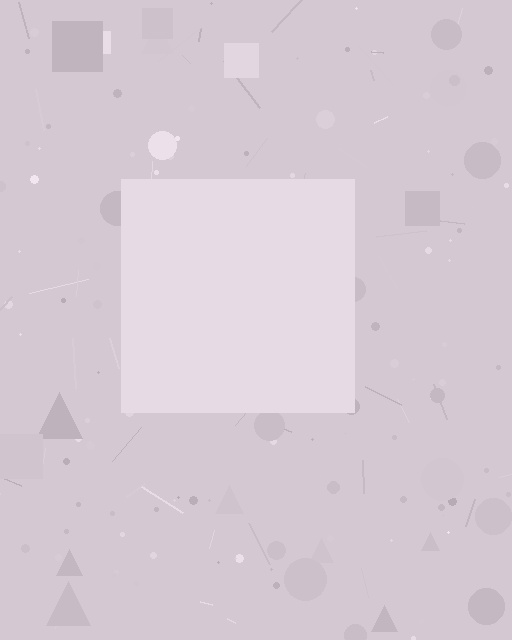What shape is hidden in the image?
A square is hidden in the image.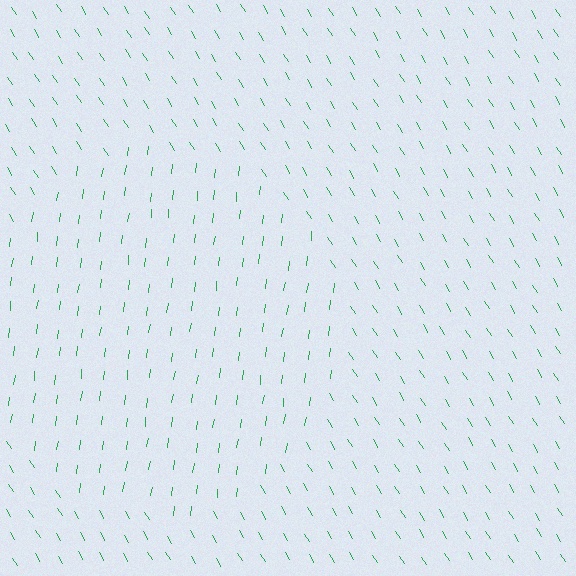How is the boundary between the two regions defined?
The boundary is defined purely by a change in line orientation (approximately 39 degrees difference). All lines are the same color and thickness.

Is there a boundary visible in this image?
Yes, there is a texture boundary formed by a change in line orientation.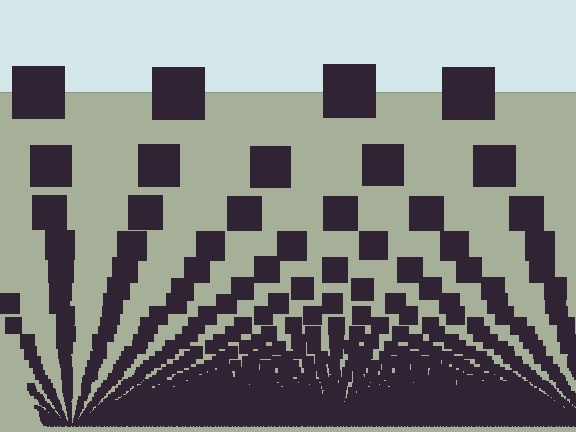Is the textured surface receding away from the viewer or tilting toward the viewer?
The surface appears to tilt toward the viewer. Texture elements get larger and sparser toward the top.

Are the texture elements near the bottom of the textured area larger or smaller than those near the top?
Smaller. The gradient is inverted — elements near the bottom are smaller and denser.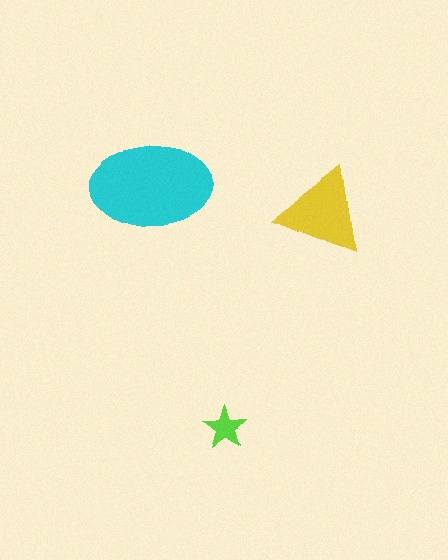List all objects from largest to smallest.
The cyan ellipse, the yellow triangle, the lime star.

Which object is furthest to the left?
The cyan ellipse is leftmost.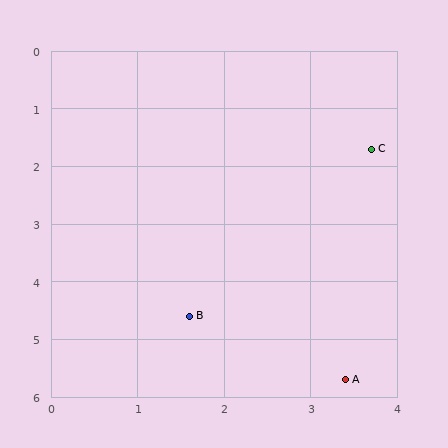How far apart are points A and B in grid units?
Points A and B are about 2.1 grid units apart.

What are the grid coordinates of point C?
Point C is at approximately (3.7, 1.7).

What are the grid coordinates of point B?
Point B is at approximately (1.6, 4.6).